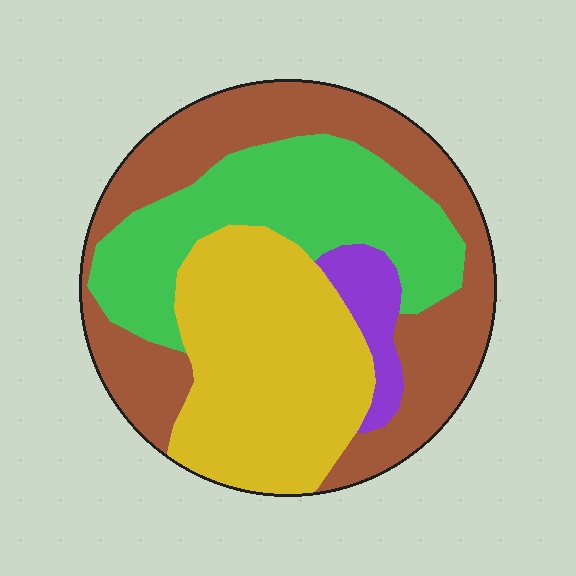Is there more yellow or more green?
Yellow.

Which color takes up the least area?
Purple, at roughly 5%.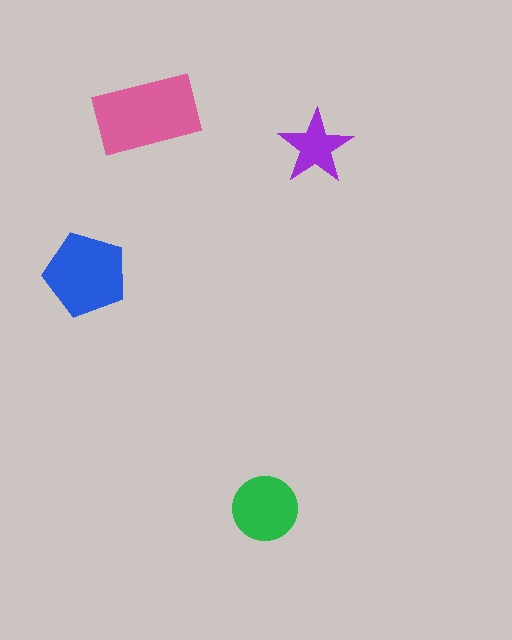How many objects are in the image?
There are 4 objects in the image.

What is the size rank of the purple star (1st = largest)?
4th.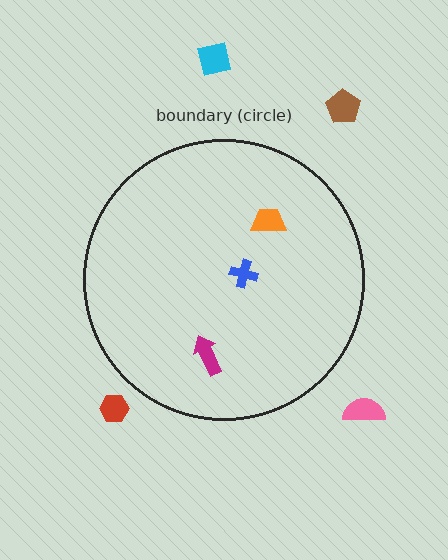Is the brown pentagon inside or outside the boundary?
Outside.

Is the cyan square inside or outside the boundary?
Outside.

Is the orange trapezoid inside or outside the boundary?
Inside.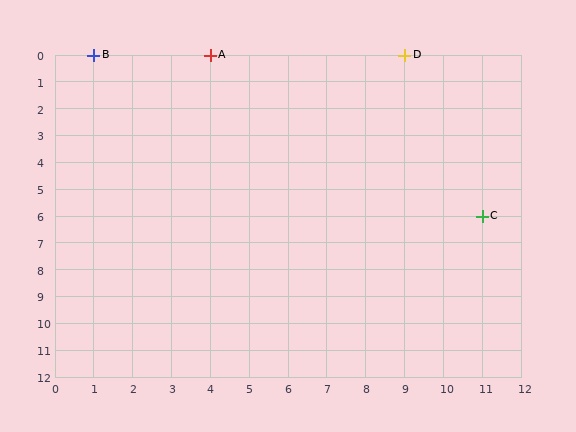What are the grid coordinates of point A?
Point A is at grid coordinates (4, 0).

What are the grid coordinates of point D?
Point D is at grid coordinates (9, 0).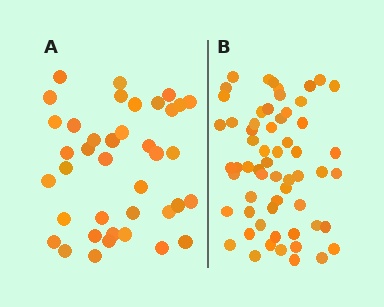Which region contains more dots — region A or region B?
Region B (the right region) has more dots.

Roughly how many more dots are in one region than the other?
Region B has approximately 20 more dots than region A.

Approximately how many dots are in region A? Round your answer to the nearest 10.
About 40 dots. (The exact count is 39, which rounds to 40.)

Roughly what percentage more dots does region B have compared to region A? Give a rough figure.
About 55% more.